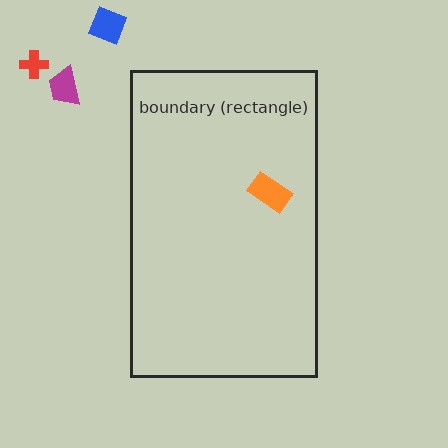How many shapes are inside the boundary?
1 inside, 3 outside.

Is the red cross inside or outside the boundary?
Outside.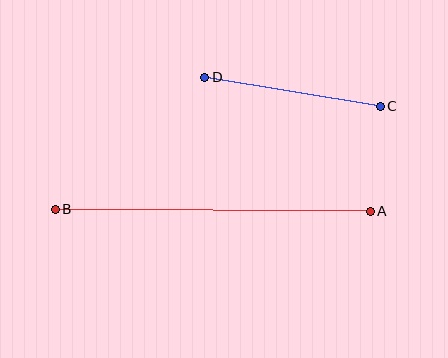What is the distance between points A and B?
The distance is approximately 315 pixels.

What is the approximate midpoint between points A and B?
The midpoint is at approximately (213, 210) pixels.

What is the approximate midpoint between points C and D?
The midpoint is at approximately (293, 92) pixels.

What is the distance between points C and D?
The distance is approximately 178 pixels.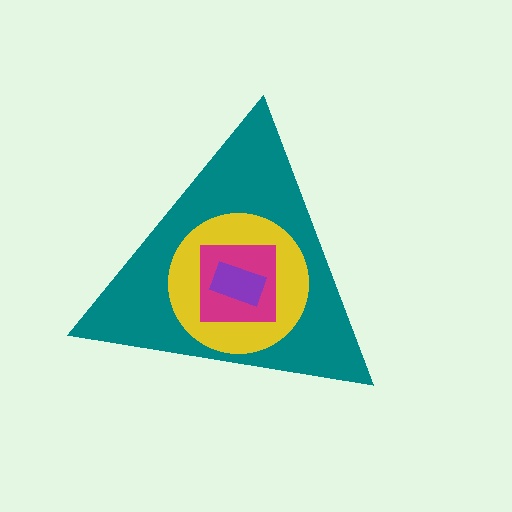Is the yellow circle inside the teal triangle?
Yes.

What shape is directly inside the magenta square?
The purple rectangle.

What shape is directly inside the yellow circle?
The magenta square.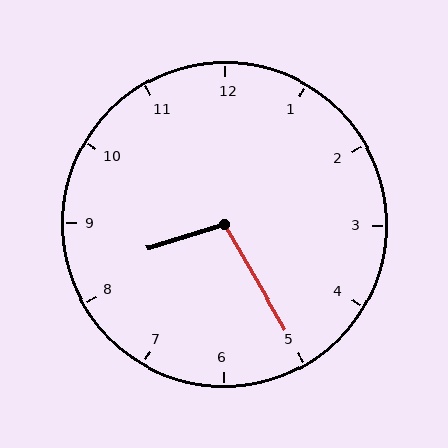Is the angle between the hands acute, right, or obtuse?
It is obtuse.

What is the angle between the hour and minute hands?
Approximately 102 degrees.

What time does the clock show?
8:25.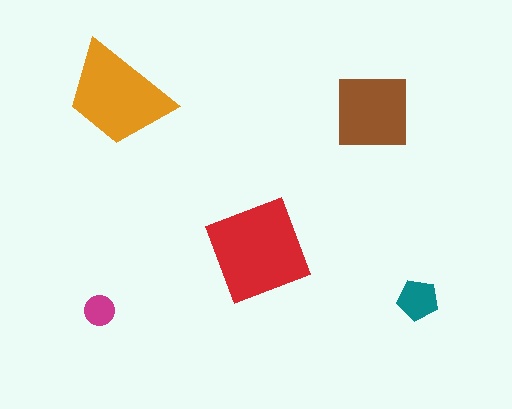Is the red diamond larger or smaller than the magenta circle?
Larger.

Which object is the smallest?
The magenta circle.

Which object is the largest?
The red diamond.